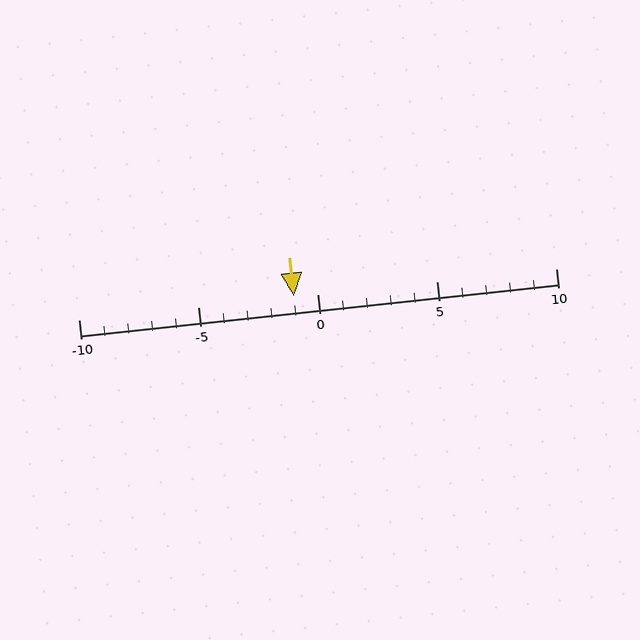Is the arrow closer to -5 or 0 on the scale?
The arrow is closer to 0.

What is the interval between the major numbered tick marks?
The major tick marks are spaced 5 units apart.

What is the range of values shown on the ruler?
The ruler shows values from -10 to 10.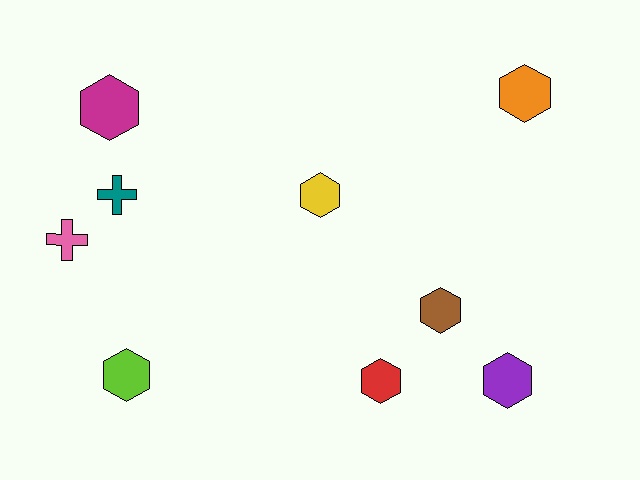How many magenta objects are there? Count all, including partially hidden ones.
There is 1 magenta object.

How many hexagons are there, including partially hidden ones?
There are 7 hexagons.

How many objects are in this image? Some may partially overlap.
There are 9 objects.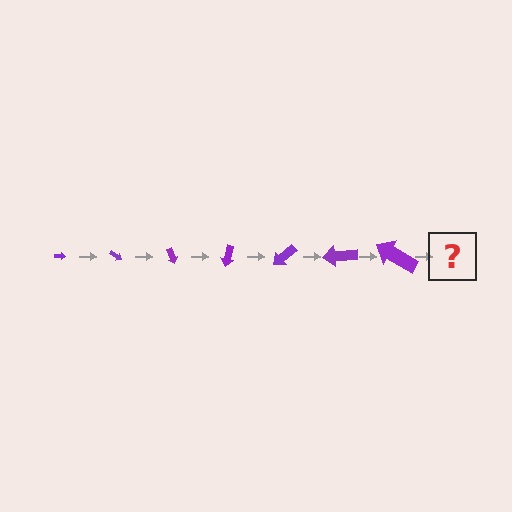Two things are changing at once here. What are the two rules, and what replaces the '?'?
The two rules are that the arrow grows larger each step and it rotates 35 degrees each step. The '?' should be an arrow, larger than the previous one and rotated 245 degrees from the start.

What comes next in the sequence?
The next element should be an arrow, larger than the previous one and rotated 245 degrees from the start.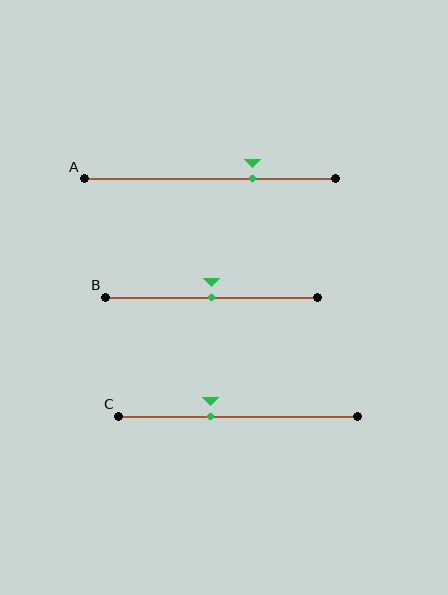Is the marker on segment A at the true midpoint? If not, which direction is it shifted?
No, the marker on segment A is shifted to the right by about 17% of the segment length.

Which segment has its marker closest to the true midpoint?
Segment B has its marker closest to the true midpoint.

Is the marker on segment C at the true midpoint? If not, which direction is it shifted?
No, the marker on segment C is shifted to the left by about 11% of the segment length.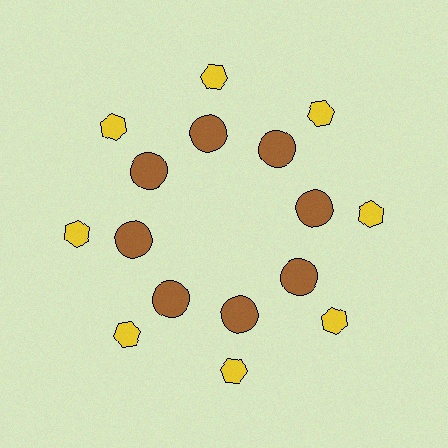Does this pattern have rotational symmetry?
Yes, this pattern has 8-fold rotational symmetry. It looks the same after rotating 45 degrees around the center.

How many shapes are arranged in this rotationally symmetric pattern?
There are 16 shapes, arranged in 8 groups of 2.